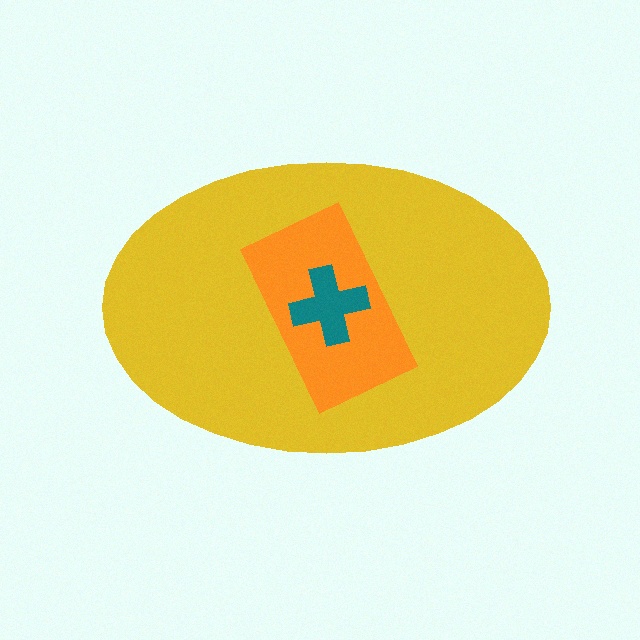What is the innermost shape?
The teal cross.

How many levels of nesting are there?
3.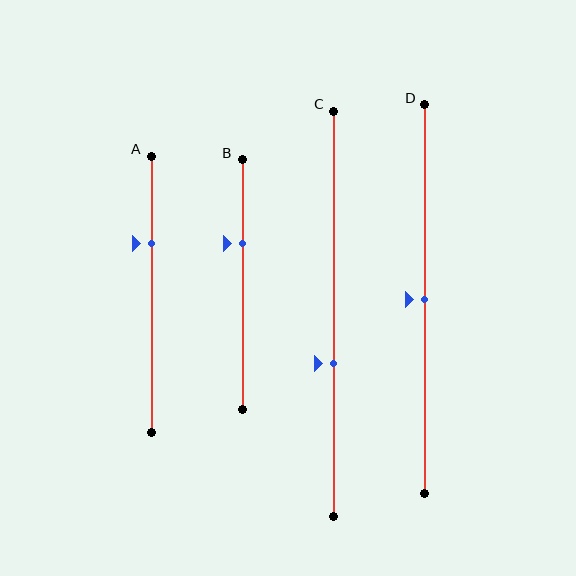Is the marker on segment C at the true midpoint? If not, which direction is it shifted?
No, the marker on segment C is shifted downward by about 12% of the segment length.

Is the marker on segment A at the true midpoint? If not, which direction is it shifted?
No, the marker on segment A is shifted upward by about 18% of the segment length.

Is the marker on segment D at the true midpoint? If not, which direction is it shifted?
Yes, the marker on segment D is at the true midpoint.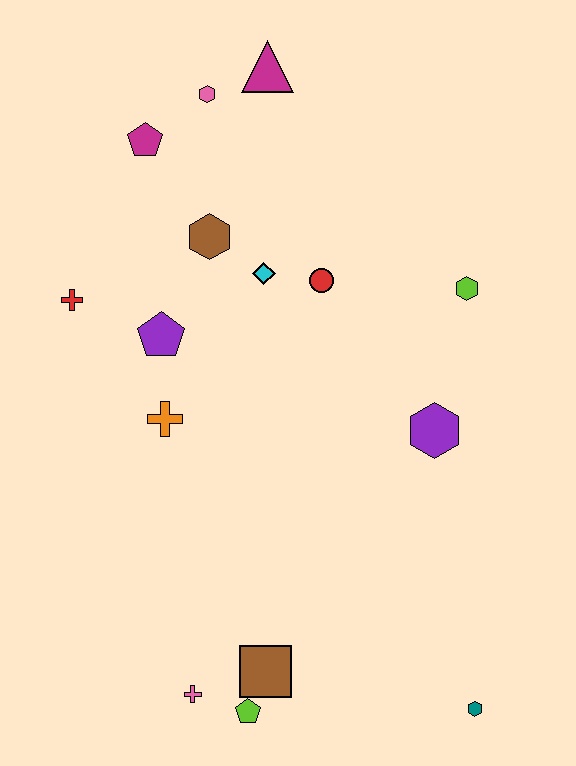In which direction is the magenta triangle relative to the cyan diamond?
The magenta triangle is above the cyan diamond.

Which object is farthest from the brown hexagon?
The teal hexagon is farthest from the brown hexagon.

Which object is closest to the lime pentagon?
The brown square is closest to the lime pentagon.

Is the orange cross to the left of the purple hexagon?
Yes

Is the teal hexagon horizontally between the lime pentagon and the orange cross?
No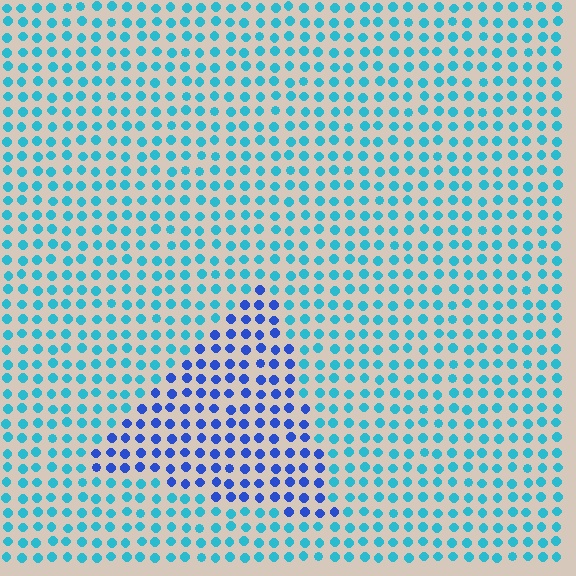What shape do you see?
I see a triangle.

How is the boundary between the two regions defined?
The boundary is defined purely by a slight shift in hue (about 40 degrees). Spacing, size, and orientation are identical on both sides.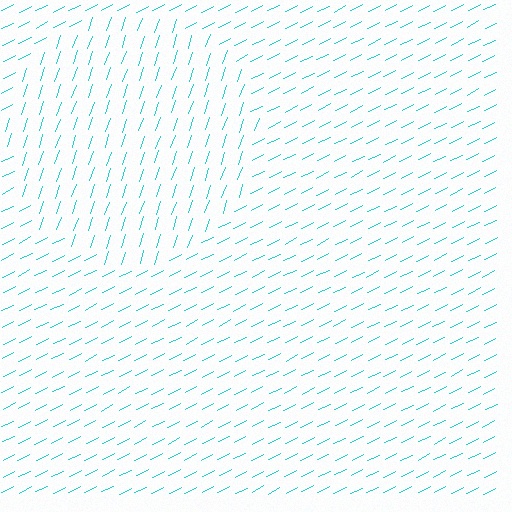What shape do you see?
I see a circle.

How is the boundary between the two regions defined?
The boundary is defined purely by a change in line orientation (approximately 45 degrees difference). All lines are the same color and thickness.